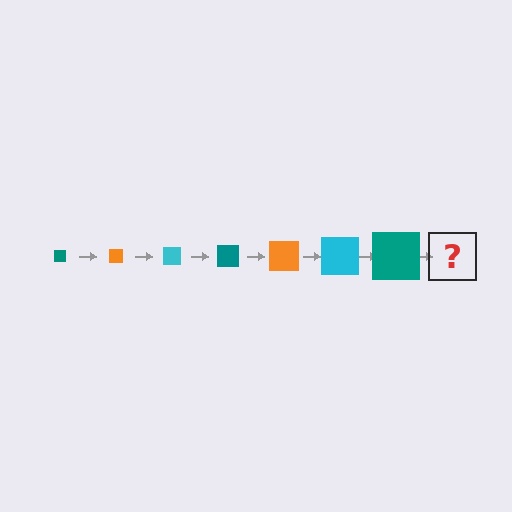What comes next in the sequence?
The next element should be an orange square, larger than the previous one.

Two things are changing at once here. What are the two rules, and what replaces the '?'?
The two rules are that the square grows larger each step and the color cycles through teal, orange, and cyan. The '?' should be an orange square, larger than the previous one.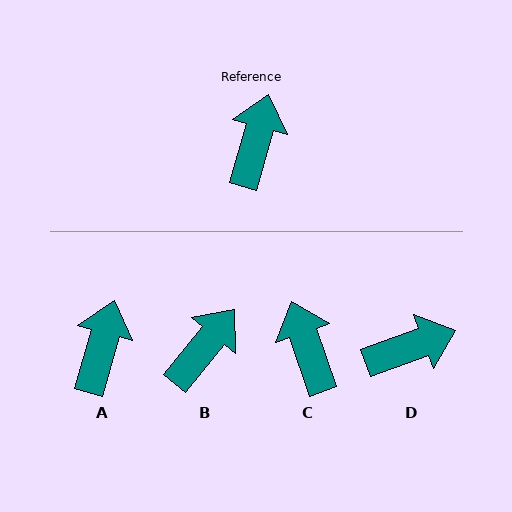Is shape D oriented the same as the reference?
No, it is off by about 54 degrees.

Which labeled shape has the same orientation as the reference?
A.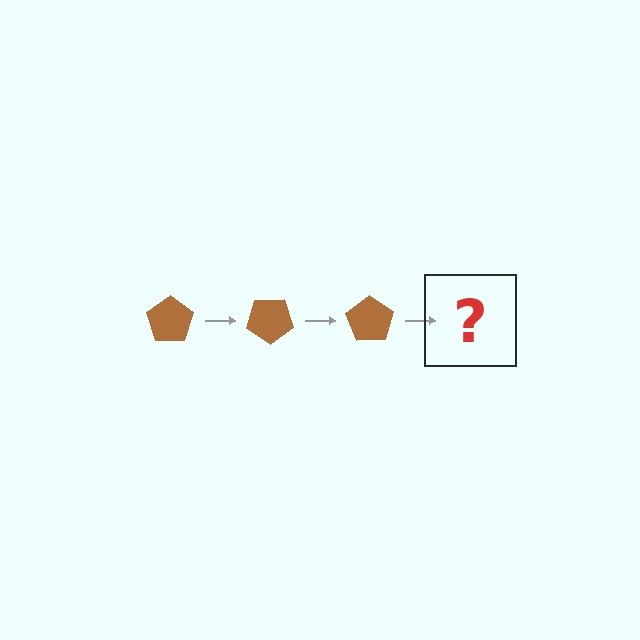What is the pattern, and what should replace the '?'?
The pattern is that the pentagon rotates 35 degrees each step. The '?' should be a brown pentagon rotated 105 degrees.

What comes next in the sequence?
The next element should be a brown pentagon rotated 105 degrees.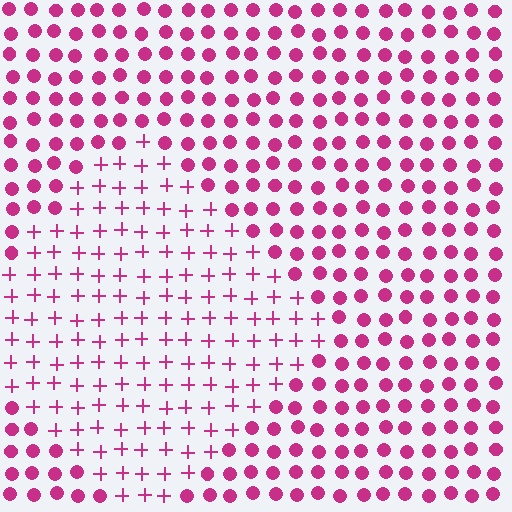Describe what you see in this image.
The image is filled with small magenta elements arranged in a uniform grid. A diamond-shaped region contains plus signs, while the surrounding area contains circles. The boundary is defined purely by the change in element shape.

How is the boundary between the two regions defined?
The boundary is defined by a change in element shape: plus signs inside vs. circles outside. All elements share the same color and spacing.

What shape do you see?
I see a diamond.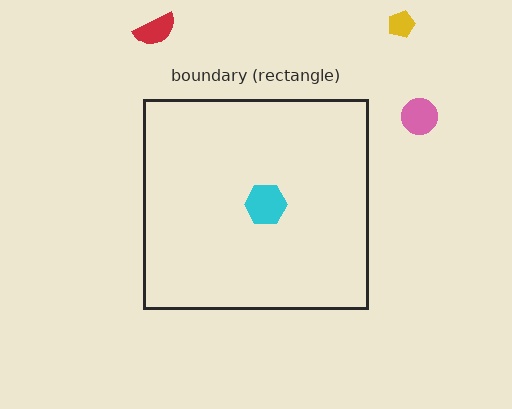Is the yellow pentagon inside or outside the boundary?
Outside.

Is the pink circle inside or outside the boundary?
Outside.